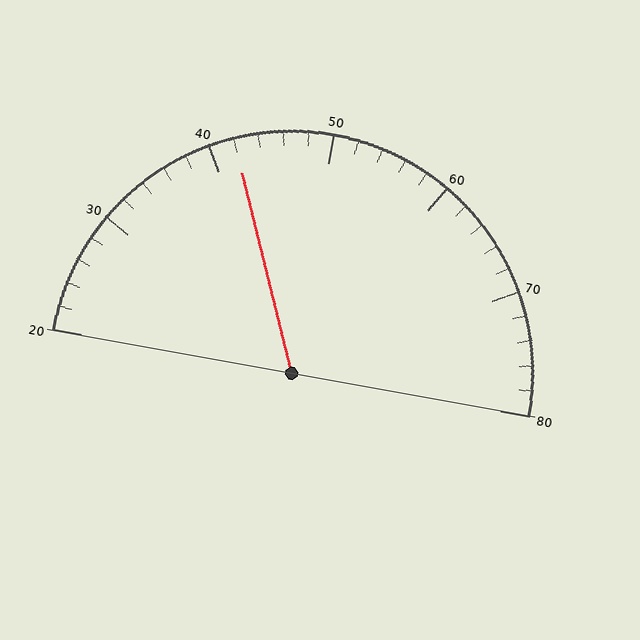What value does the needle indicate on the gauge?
The needle indicates approximately 42.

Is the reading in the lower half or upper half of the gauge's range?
The reading is in the lower half of the range (20 to 80).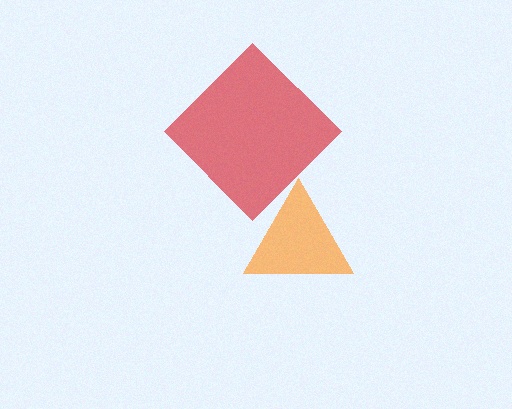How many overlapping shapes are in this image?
There are 2 overlapping shapes in the image.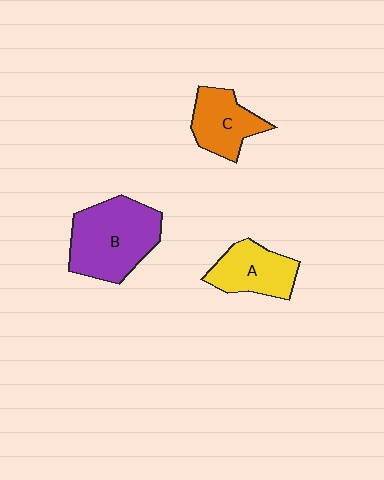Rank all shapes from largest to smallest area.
From largest to smallest: B (purple), A (yellow), C (orange).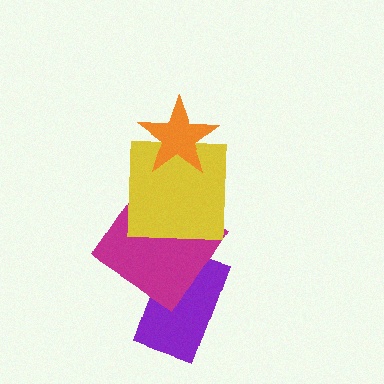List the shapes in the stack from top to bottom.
From top to bottom: the orange star, the yellow square, the magenta diamond, the purple rectangle.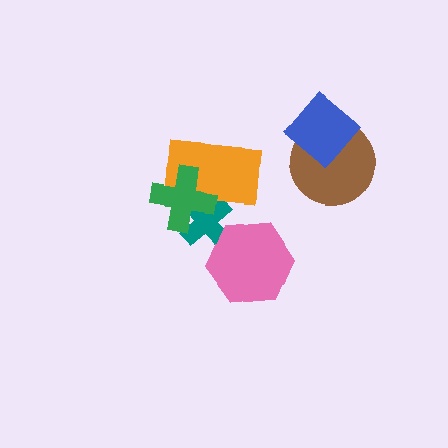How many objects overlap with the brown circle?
1 object overlaps with the brown circle.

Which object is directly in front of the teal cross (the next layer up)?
The orange rectangle is directly in front of the teal cross.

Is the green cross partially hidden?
No, no other shape covers it.